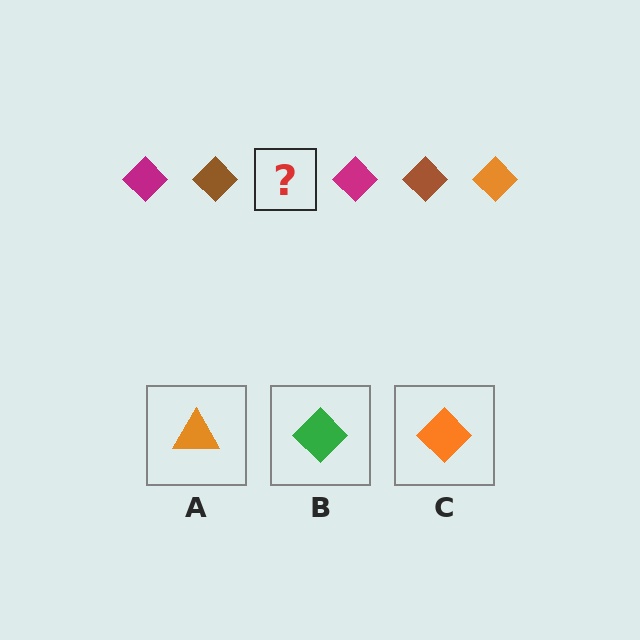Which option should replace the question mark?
Option C.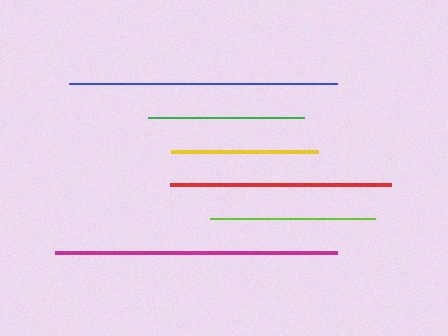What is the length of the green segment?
The green segment is approximately 157 pixels long.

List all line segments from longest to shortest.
From longest to shortest: magenta, blue, red, lime, green, yellow.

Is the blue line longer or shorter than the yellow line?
The blue line is longer than the yellow line.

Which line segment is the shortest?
The yellow line is the shortest at approximately 147 pixels.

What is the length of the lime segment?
The lime segment is approximately 166 pixels long.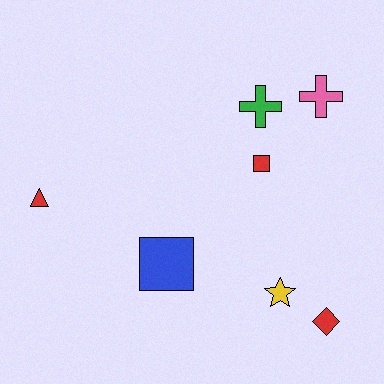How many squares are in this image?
There are 2 squares.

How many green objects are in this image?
There is 1 green object.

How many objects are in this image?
There are 7 objects.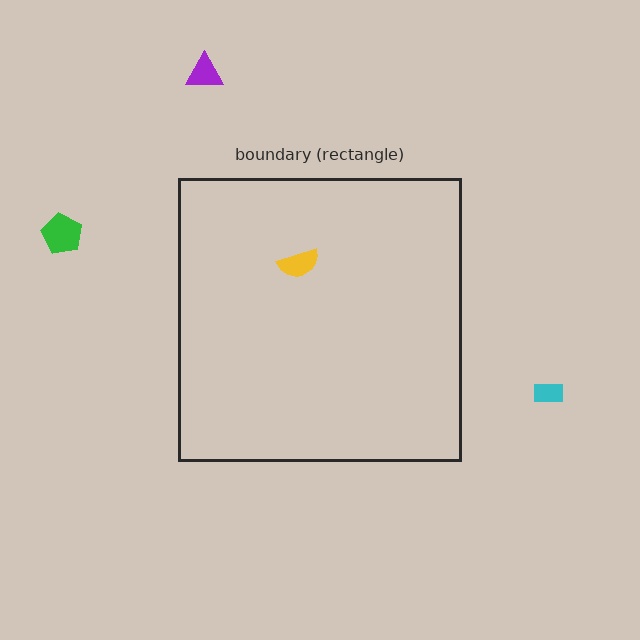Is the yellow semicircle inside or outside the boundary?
Inside.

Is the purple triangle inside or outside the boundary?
Outside.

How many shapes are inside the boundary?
1 inside, 3 outside.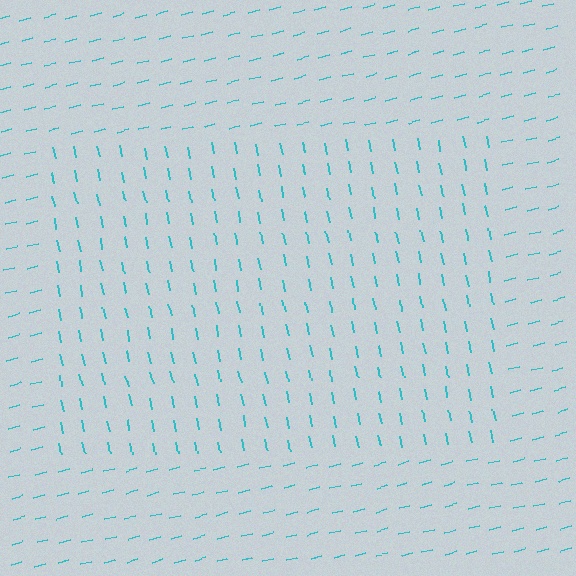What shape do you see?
I see a rectangle.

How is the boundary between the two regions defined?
The boundary is defined purely by a change in line orientation (approximately 87 degrees difference). All lines are the same color and thickness.